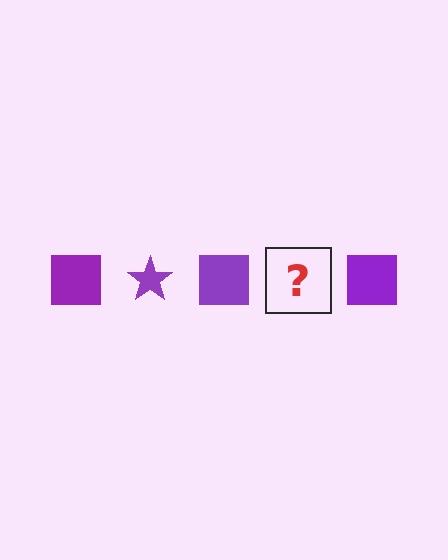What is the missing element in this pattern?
The missing element is a purple star.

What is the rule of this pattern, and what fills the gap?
The rule is that the pattern cycles through square, star shapes in purple. The gap should be filled with a purple star.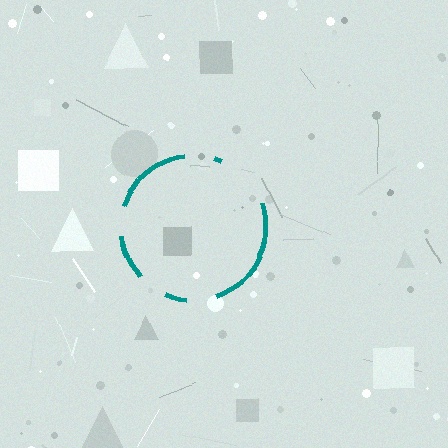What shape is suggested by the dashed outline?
The dashed outline suggests a circle.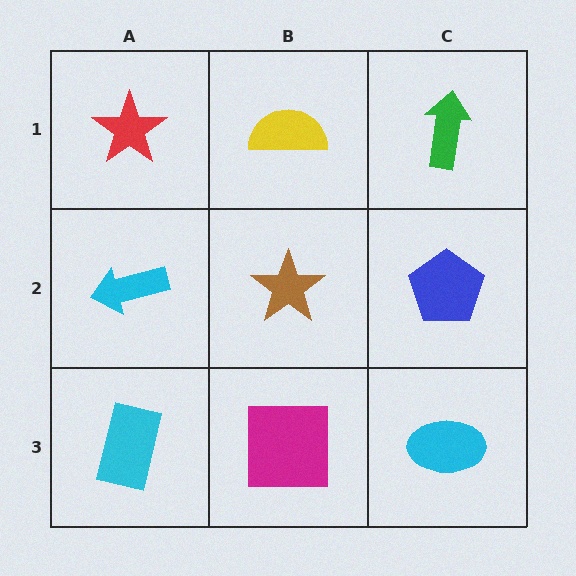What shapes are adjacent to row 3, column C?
A blue pentagon (row 2, column C), a magenta square (row 3, column B).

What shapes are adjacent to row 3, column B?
A brown star (row 2, column B), a cyan rectangle (row 3, column A), a cyan ellipse (row 3, column C).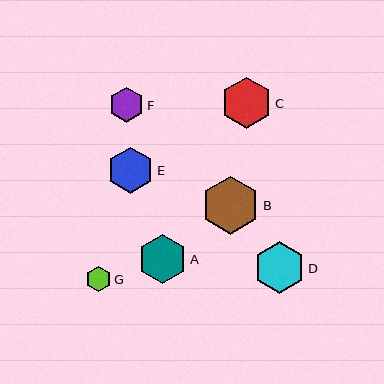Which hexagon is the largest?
Hexagon B is the largest with a size of approximately 58 pixels.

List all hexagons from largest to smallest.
From largest to smallest: B, D, C, A, E, F, G.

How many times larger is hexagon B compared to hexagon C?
Hexagon B is approximately 1.1 times the size of hexagon C.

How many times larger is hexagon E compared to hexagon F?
Hexagon E is approximately 1.3 times the size of hexagon F.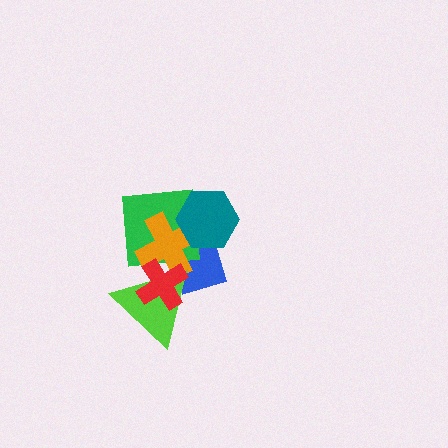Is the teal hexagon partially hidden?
No, no other shape covers it.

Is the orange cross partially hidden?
Yes, it is partially covered by another shape.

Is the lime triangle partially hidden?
Yes, it is partially covered by another shape.